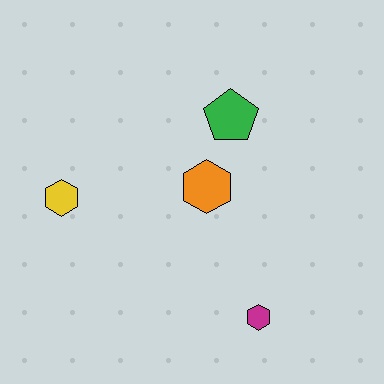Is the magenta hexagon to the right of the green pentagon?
Yes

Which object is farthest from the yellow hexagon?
The magenta hexagon is farthest from the yellow hexagon.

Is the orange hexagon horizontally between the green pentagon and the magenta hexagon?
No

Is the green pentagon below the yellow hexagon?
No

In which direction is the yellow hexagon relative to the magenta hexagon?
The yellow hexagon is to the left of the magenta hexagon.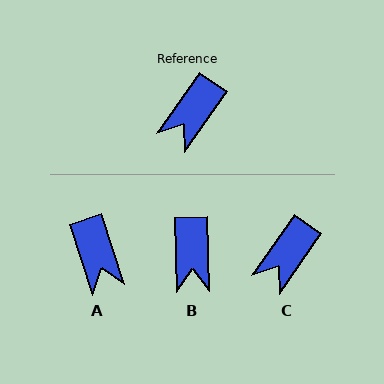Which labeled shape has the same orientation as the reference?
C.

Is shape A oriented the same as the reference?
No, it is off by about 53 degrees.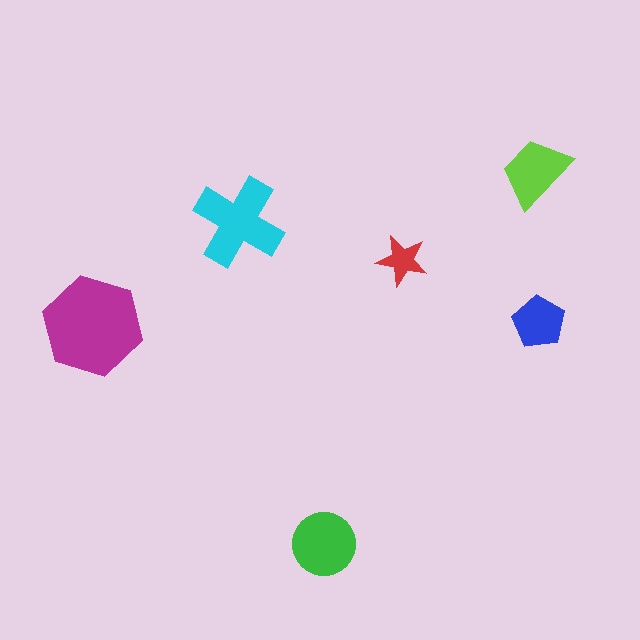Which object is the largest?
The magenta hexagon.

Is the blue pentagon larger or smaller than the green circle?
Smaller.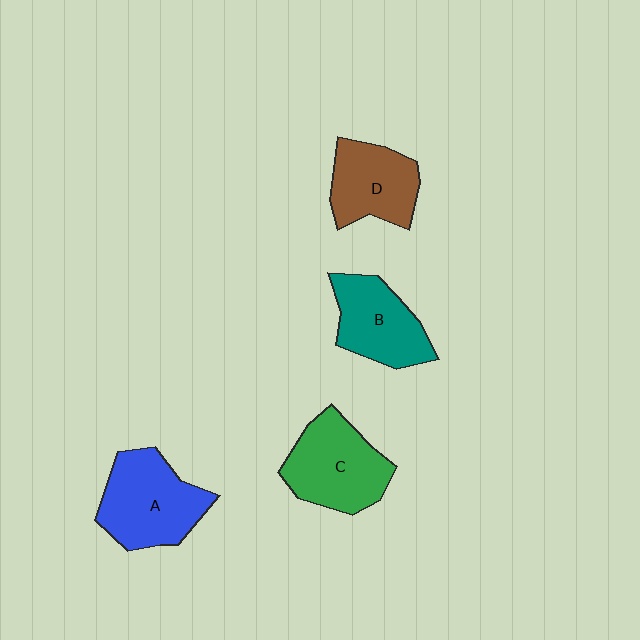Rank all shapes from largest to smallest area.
From largest to smallest: A (blue), C (green), B (teal), D (brown).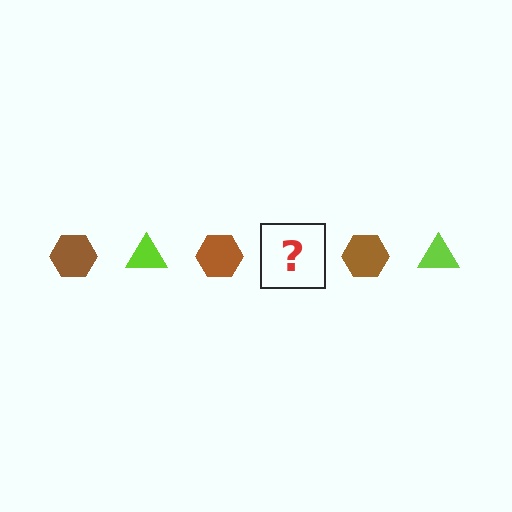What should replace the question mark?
The question mark should be replaced with a lime triangle.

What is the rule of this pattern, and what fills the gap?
The rule is that the pattern alternates between brown hexagon and lime triangle. The gap should be filled with a lime triangle.